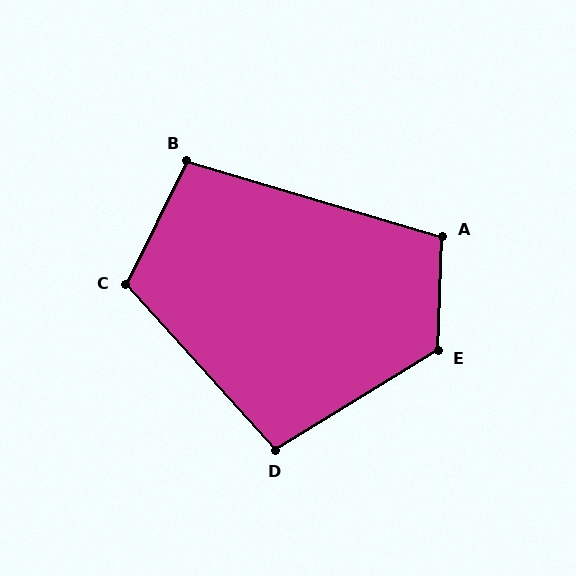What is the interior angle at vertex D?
Approximately 101 degrees (obtuse).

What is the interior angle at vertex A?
Approximately 104 degrees (obtuse).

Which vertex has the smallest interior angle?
B, at approximately 100 degrees.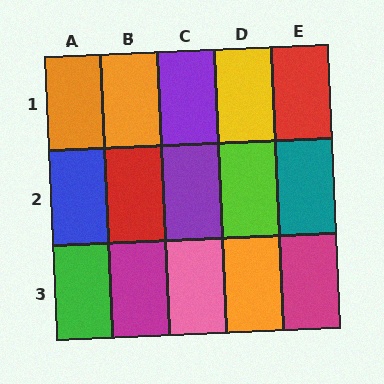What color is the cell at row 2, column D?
Lime.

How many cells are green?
1 cell is green.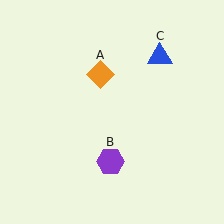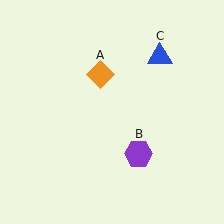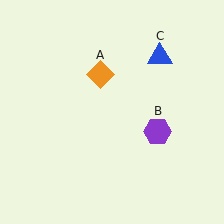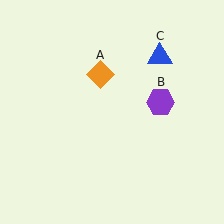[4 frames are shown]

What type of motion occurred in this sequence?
The purple hexagon (object B) rotated counterclockwise around the center of the scene.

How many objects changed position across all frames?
1 object changed position: purple hexagon (object B).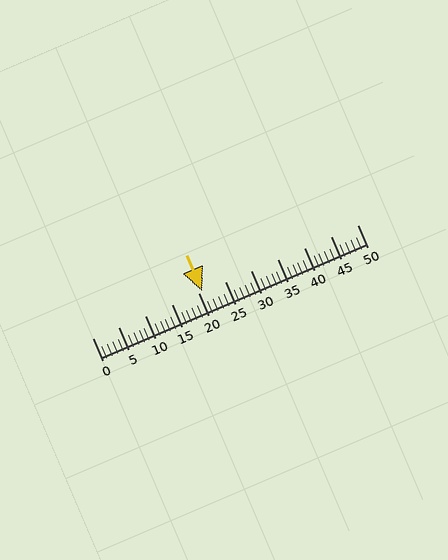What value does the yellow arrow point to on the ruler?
The yellow arrow points to approximately 21.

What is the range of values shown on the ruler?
The ruler shows values from 0 to 50.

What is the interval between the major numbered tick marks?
The major tick marks are spaced 5 units apart.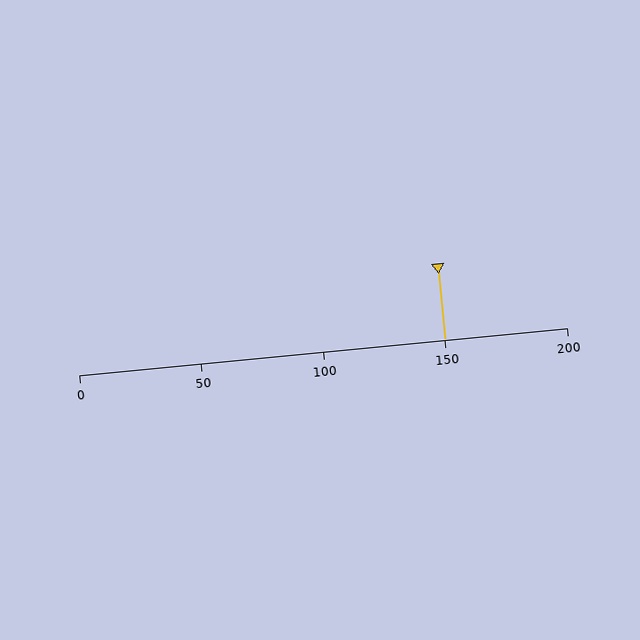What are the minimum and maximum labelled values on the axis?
The axis runs from 0 to 200.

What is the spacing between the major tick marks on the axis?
The major ticks are spaced 50 apart.